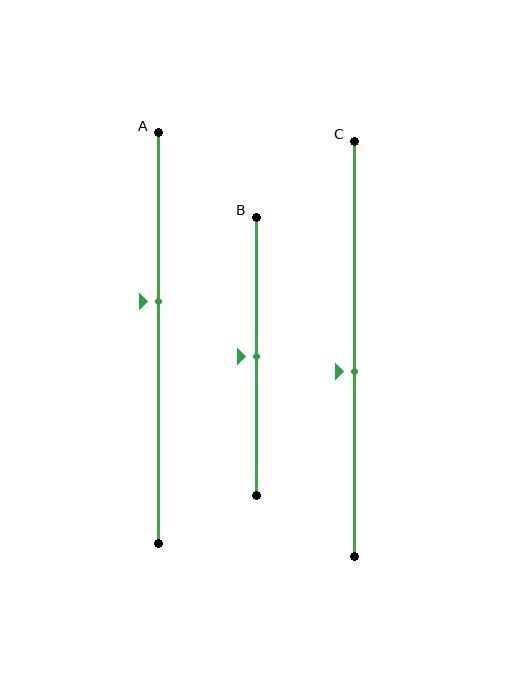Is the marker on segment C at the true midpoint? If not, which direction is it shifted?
No, the marker on segment C is shifted downward by about 5% of the segment length.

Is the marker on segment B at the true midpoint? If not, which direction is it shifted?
Yes, the marker on segment B is at the true midpoint.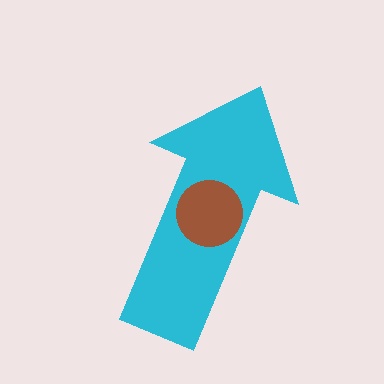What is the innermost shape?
The brown circle.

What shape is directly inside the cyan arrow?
The brown circle.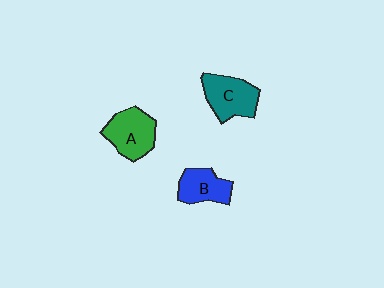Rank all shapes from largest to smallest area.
From largest to smallest: C (teal), A (green), B (blue).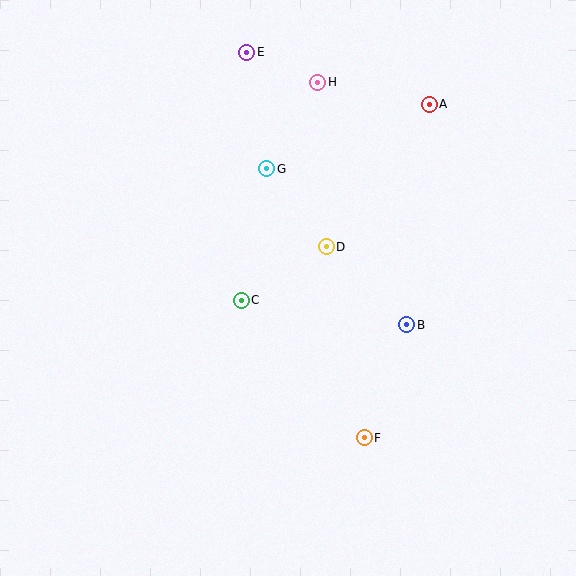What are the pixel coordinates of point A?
Point A is at (429, 104).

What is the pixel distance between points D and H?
The distance between D and H is 165 pixels.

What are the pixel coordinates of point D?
Point D is at (326, 247).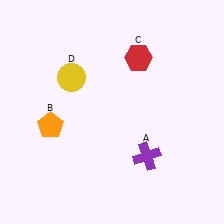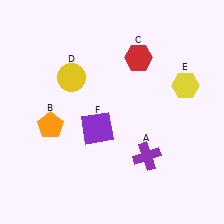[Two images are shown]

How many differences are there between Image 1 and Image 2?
There are 2 differences between the two images.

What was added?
A yellow hexagon (E), a purple square (F) were added in Image 2.